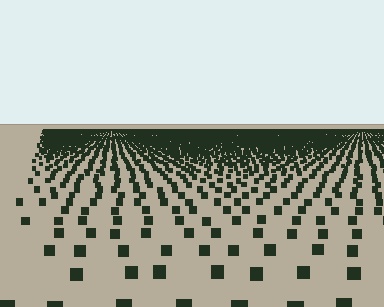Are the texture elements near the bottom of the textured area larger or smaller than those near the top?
Larger. Near the bottom, elements are closer to the viewer and appear at a bigger on-screen size.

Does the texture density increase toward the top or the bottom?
Density increases toward the top.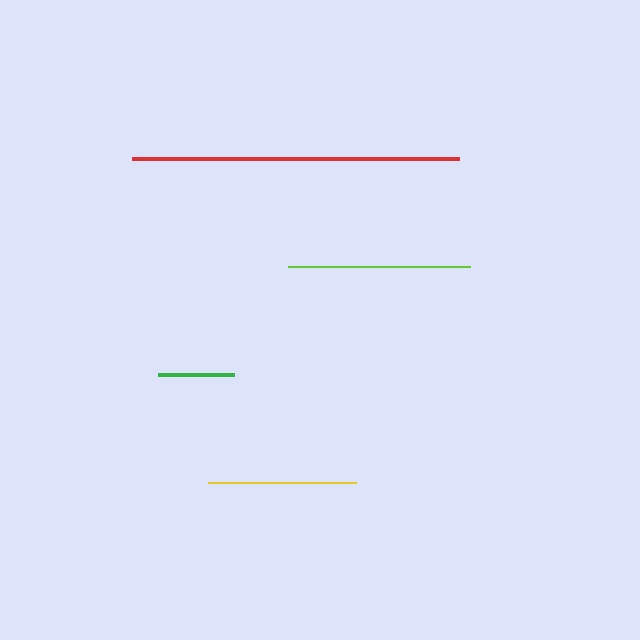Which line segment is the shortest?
The green line is the shortest at approximately 76 pixels.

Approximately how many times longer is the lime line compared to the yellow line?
The lime line is approximately 1.2 times the length of the yellow line.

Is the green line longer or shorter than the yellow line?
The yellow line is longer than the green line.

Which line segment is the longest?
The red line is the longest at approximately 327 pixels.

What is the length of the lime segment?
The lime segment is approximately 183 pixels long.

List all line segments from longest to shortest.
From longest to shortest: red, lime, yellow, green.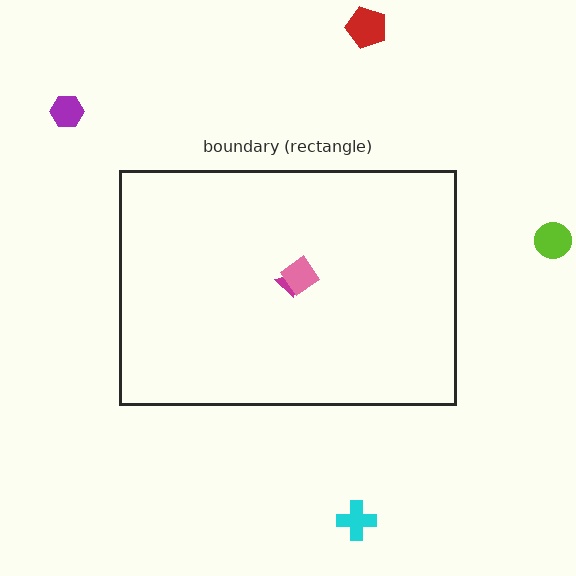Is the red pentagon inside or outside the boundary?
Outside.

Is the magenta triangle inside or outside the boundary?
Inside.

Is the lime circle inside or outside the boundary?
Outside.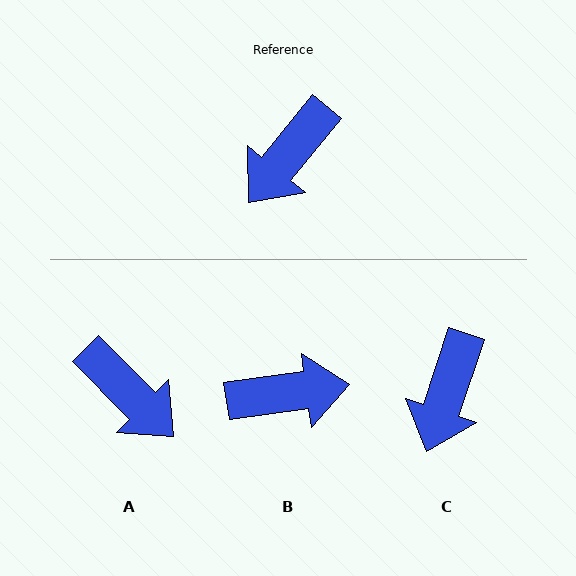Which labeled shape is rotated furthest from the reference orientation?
B, about 137 degrees away.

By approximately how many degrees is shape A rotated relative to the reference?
Approximately 84 degrees counter-clockwise.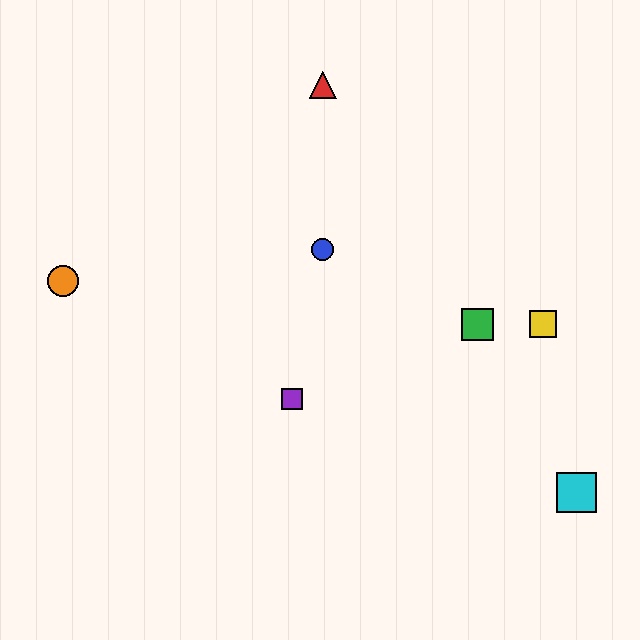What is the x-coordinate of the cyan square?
The cyan square is at x≈576.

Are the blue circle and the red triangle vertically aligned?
Yes, both are at x≈323.